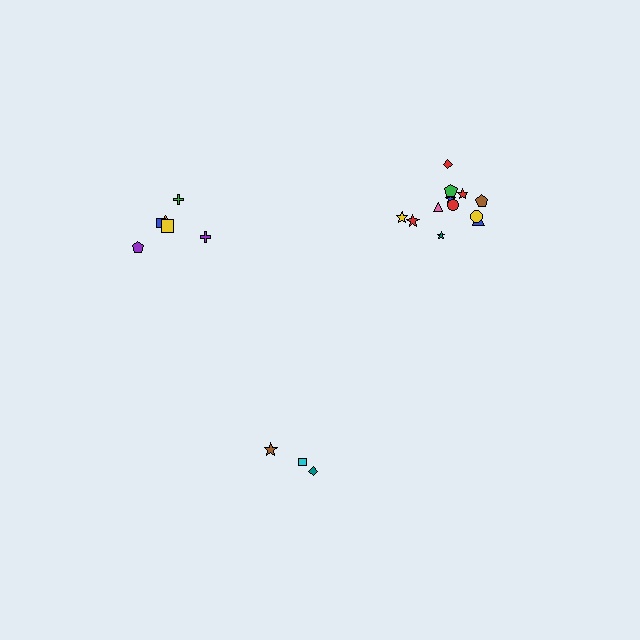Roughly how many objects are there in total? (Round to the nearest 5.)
Roughly 20 objects in total.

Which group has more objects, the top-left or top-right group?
The top-right group.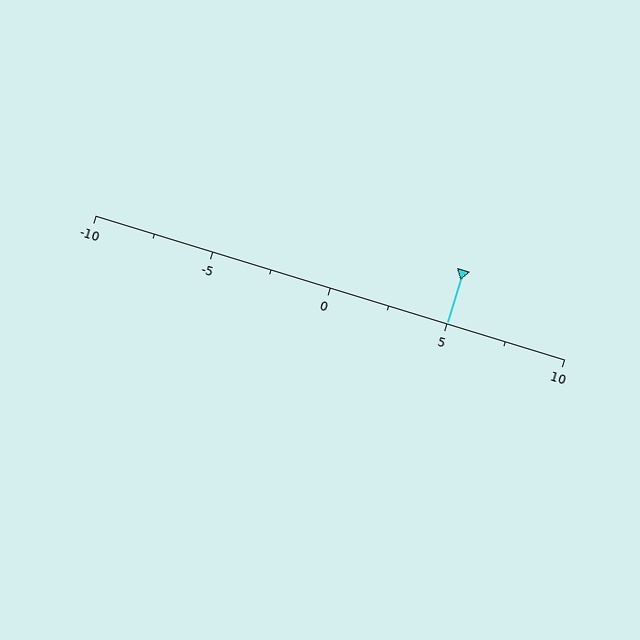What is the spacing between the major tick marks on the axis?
The major ticks are spaced 5 apart.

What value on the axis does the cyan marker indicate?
The marker indicates approximately 5.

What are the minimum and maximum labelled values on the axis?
The axis runs from -10 to 10.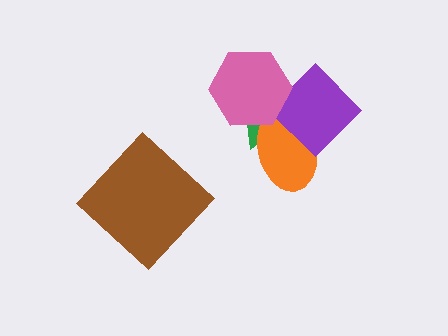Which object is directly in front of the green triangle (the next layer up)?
The orange ellipse is directly in front of the green triangle.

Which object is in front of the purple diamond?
The pink hexagon is in front of the purple diamond.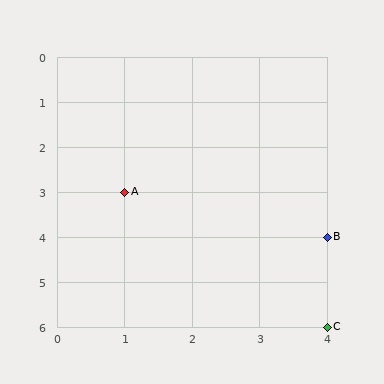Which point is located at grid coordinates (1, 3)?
Point A is at (1, 3).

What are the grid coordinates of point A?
Point A is at grid coordinates (1, 3).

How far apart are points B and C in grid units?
Points B and C are 2 rows apart.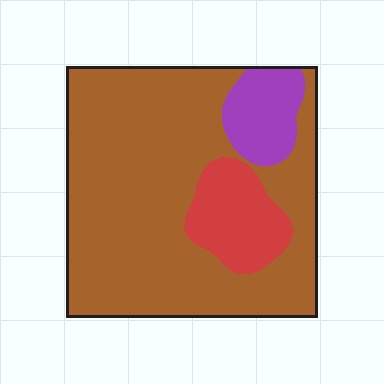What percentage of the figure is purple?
Purple takes up about one tenth (1/10) of the figure.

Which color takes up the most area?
Brown, at roughly 75%.